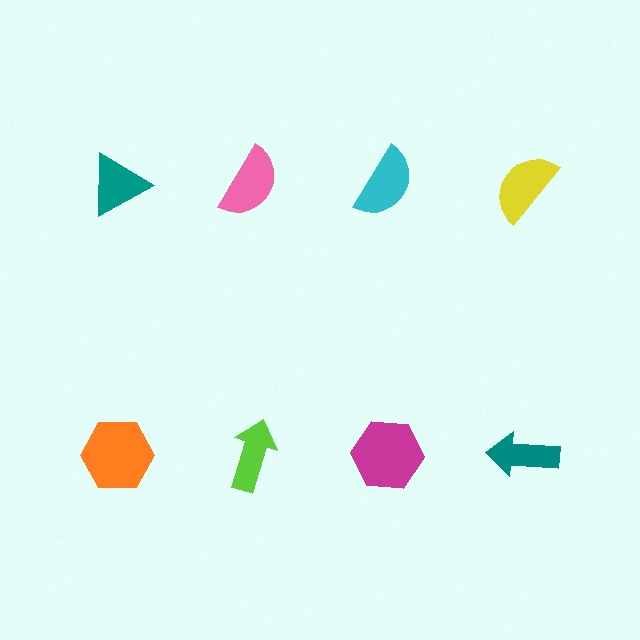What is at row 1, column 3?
A cyan semicircle.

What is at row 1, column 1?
A teal triangle.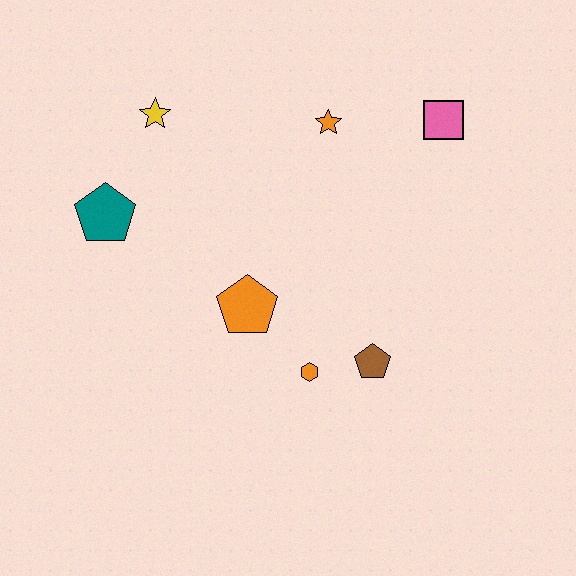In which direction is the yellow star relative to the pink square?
The yellow star is to the left of the pink square.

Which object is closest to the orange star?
The pink square is closest to the orange star.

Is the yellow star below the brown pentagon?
No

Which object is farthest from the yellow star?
The brown pentagon is farthest from the yellow star.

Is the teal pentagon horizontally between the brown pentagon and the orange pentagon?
No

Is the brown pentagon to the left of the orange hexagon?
No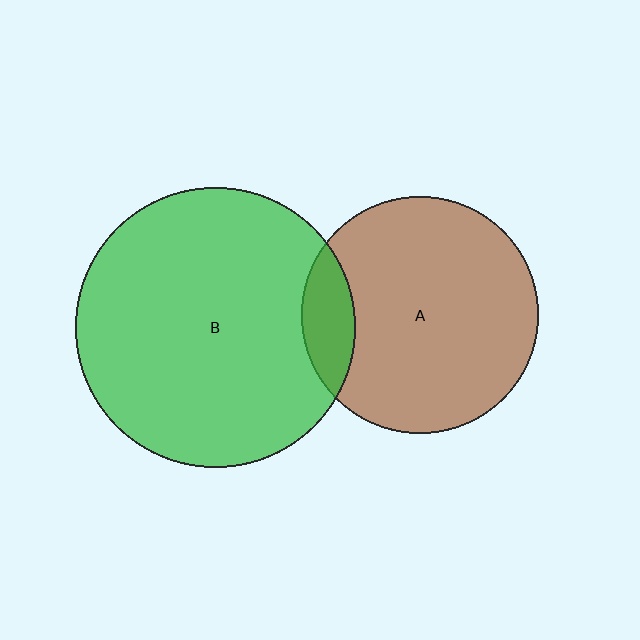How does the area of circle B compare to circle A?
Approximately 1.4 times.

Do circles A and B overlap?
Yes.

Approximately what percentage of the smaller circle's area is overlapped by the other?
Approximately 15%.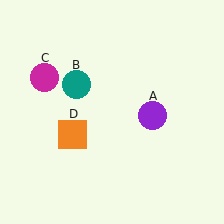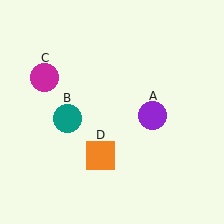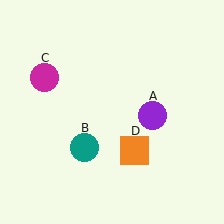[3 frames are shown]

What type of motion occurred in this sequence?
The teal circle (object B), orange square (object D) rotated counterclockwise around the center of the scene.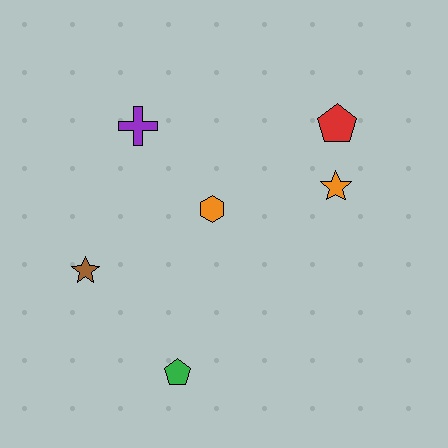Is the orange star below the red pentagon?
Yes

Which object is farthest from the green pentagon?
The red pentagon is farthest from the green pentagon.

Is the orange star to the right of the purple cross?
Yes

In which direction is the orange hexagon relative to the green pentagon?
The orange hexagon is above the green pentagon.